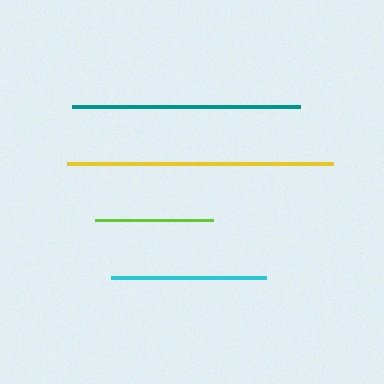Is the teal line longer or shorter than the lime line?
The teal line is longer than the lime line.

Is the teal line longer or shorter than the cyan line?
The teal line is longer than the cyan line.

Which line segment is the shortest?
The lime line is the shortest at approximately 119 pixels.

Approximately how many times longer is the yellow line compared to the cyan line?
The yellow line is approximately 1.7 times the length of the cyan line.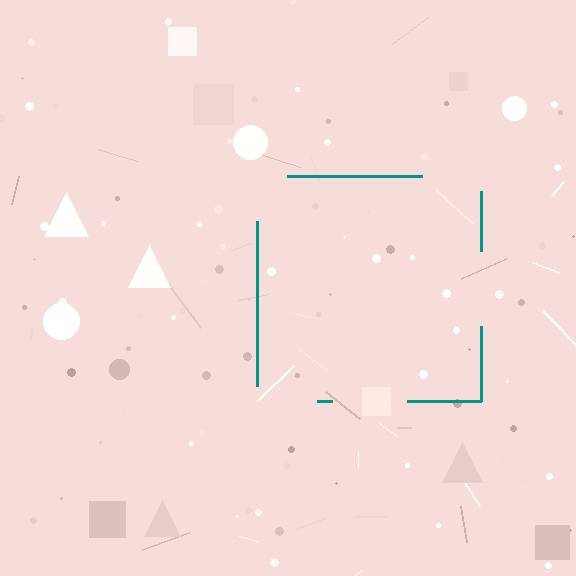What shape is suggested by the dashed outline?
The dashed outline suggests a square.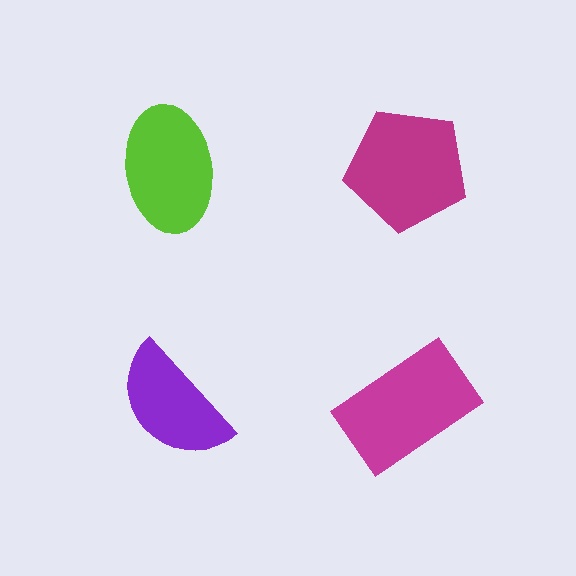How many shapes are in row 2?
2 shapes.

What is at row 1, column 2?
A magenta pentagon.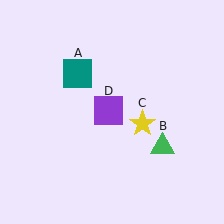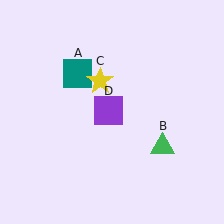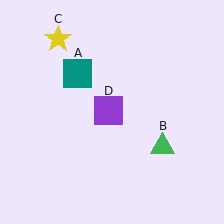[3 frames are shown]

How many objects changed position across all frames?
1 object changed position: yellow star (object C).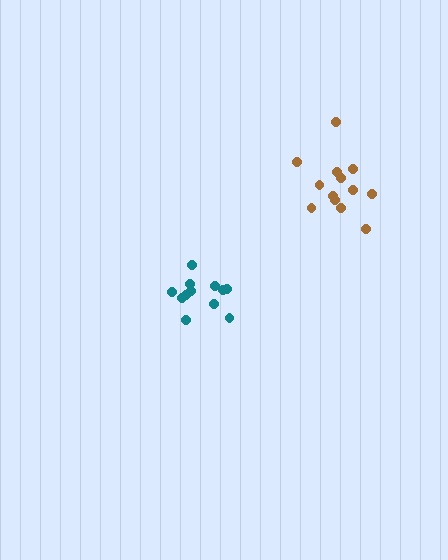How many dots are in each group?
Group 1: 12 dots, Group 2: 13 dots (25 total).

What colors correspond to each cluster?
The clusters are colored: teal, brown.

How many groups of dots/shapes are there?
There are 2 groups.